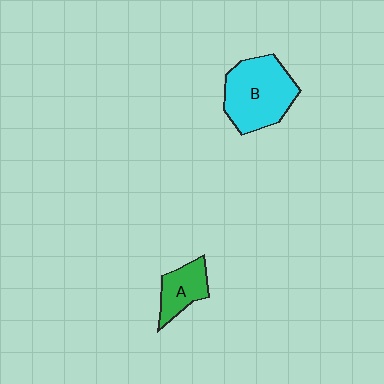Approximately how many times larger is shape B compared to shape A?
Approximately 2.0 times.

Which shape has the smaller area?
Shape A (green).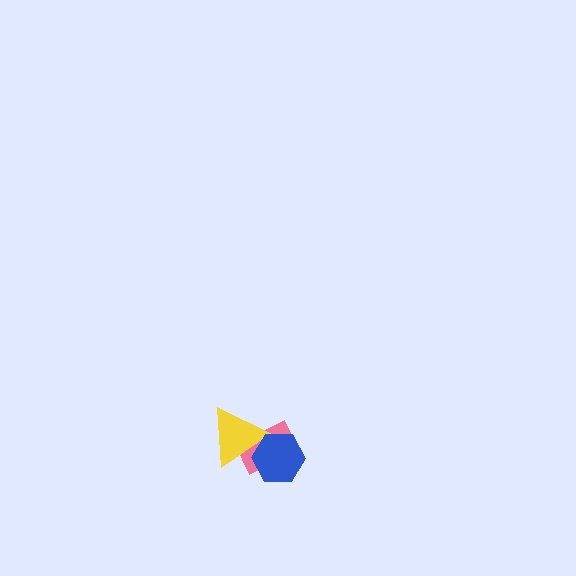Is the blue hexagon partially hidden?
No, no other shape covers it.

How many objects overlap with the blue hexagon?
2 objects overlap with the blue hexagon.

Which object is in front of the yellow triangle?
The blue hexagon is in front of the yellow triangle.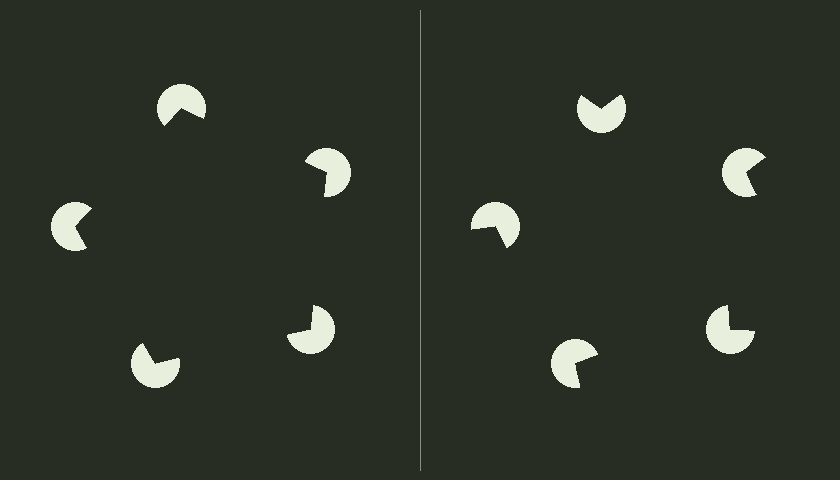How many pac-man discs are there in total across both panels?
10 — 5 on each side.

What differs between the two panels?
The pac-man discs are positioned identically on both sides; only the wedge orientations differ. On the left they align to a pentagon; on the right they are misaligned.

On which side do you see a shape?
An illusory pentagon appears on the left side. On the right side the wedge cuts are rotated, so no coherent shape forms.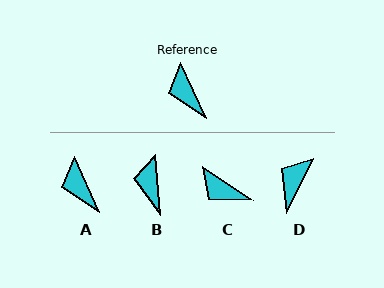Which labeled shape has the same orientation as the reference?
A.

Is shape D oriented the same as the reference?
No, it is off by about 51 degrees.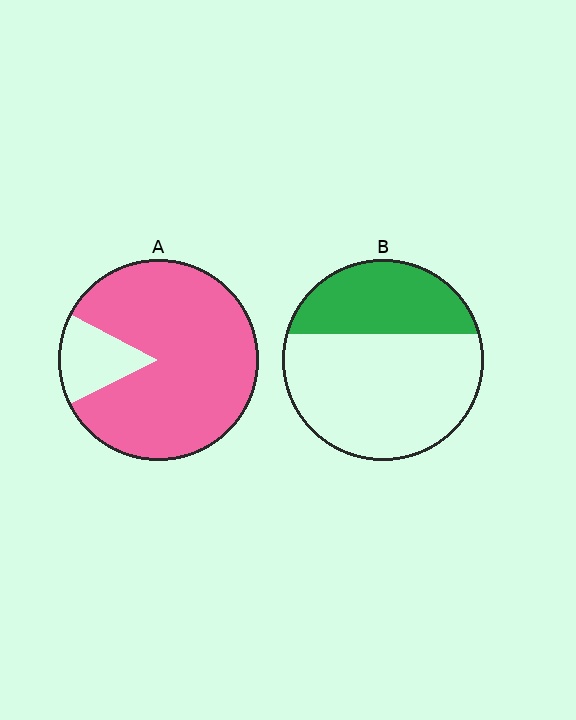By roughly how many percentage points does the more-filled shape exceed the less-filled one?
By roughly 50 percentage points (A over B).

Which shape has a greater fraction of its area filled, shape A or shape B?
Shape A.